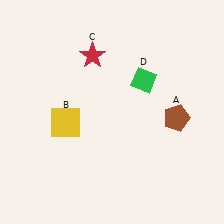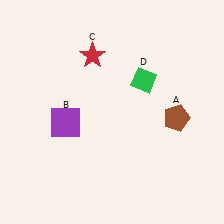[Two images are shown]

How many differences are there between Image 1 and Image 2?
There is 1 difference between the two images.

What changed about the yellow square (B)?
In Image 1, B is yellow. In Image 2, it changed to purple.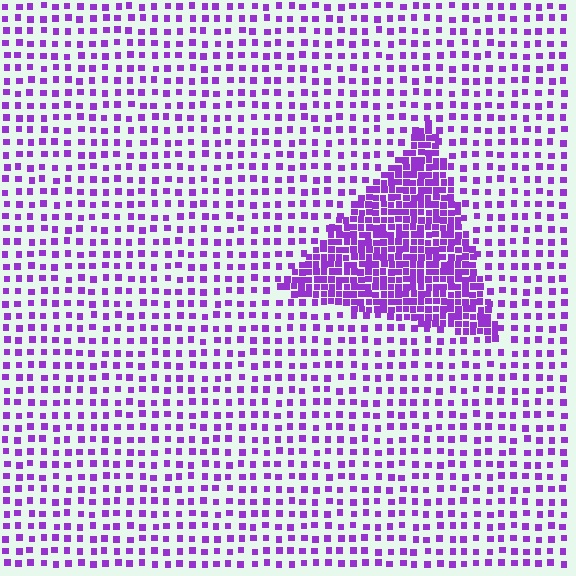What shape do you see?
I see a triangle.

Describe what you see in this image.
The image contains small purple elements arranged at two different densities. A triangle-shaped region is visible where the elements are more densely packed than the surrounding area.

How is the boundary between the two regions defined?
The boundary is defined by a change in element density (approximately 2.8x ratio). All elements are the same color, size, and shape.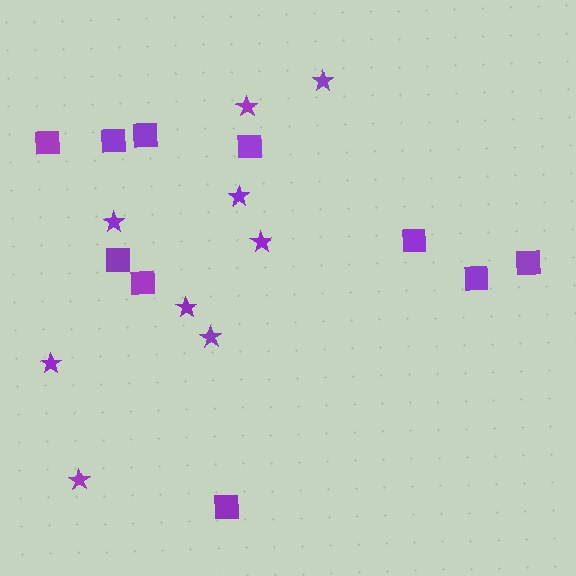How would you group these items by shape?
There are 2 groups: one group of stars (9) and one group of squares (10).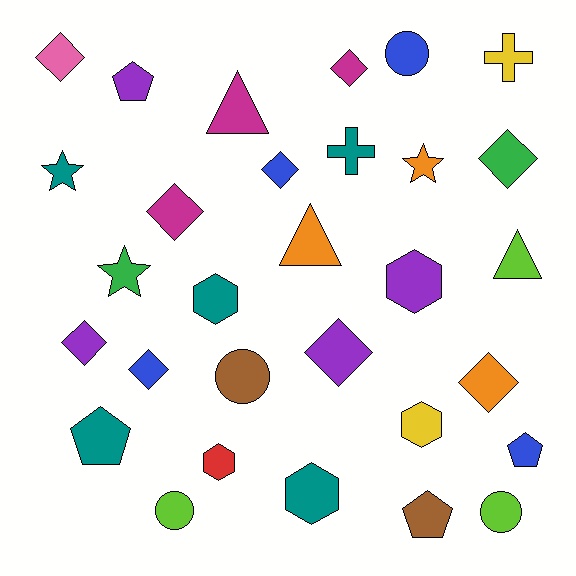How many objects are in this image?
There are 30 objects.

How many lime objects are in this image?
There are 3 lime objects.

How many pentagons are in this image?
There are 4 pentagons.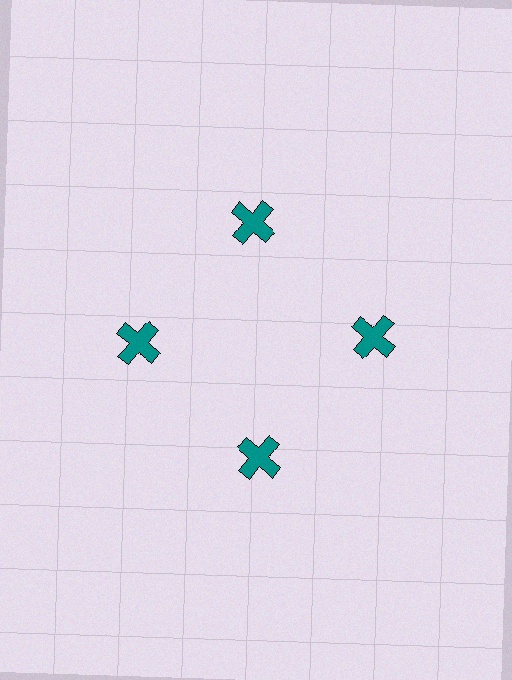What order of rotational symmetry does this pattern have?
This pattern has 4-fold rotational symmetry.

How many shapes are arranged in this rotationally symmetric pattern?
There are 4 shapes, arranged in 4 groups of 1.